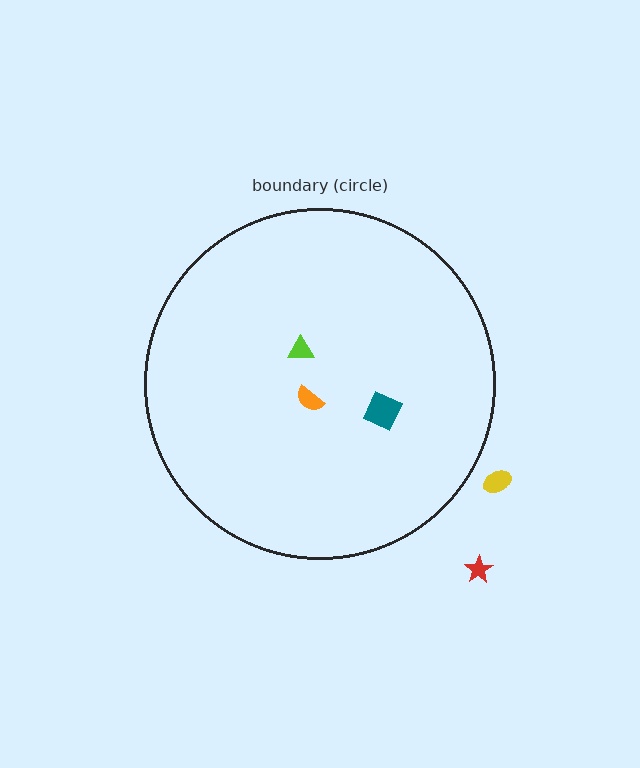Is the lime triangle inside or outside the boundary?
Inside.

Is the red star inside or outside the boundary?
Outside.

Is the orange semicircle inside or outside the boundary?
Inside.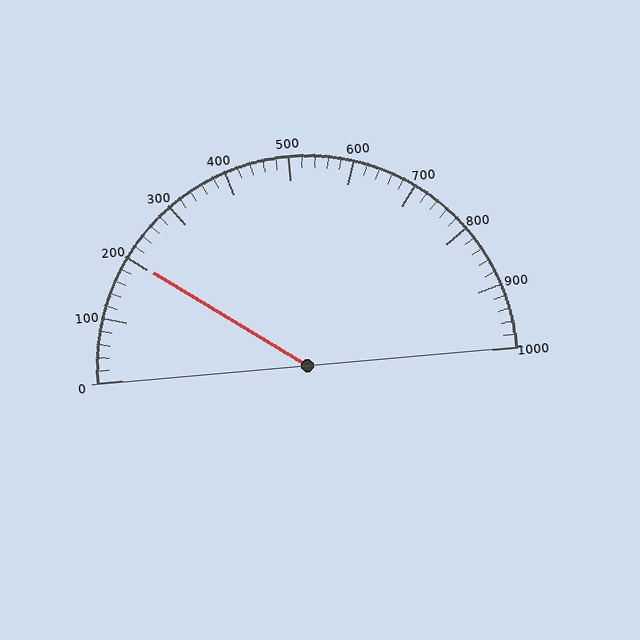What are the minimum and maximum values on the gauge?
The gauge ranges from 0 to 1000.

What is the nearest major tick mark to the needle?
The nearest major tick mark is 200.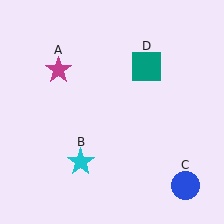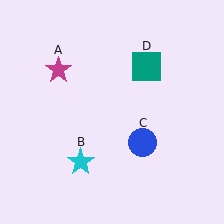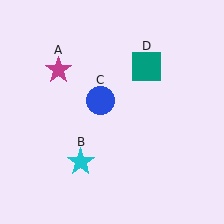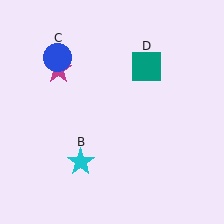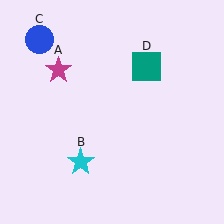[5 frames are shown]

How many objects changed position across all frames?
1 object changed position: blue circle (object C).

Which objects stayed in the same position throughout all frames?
Magenta star (object A) and cyan star (object B) and teal square (object D) remained stationary.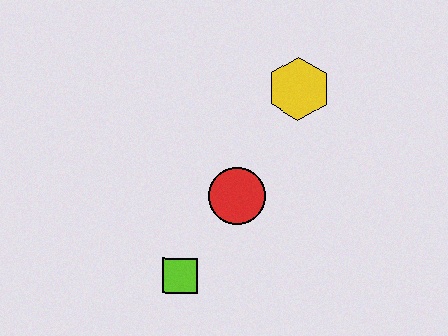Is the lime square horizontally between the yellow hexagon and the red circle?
No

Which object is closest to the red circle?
The lime square is closest to the red circle.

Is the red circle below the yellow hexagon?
Yes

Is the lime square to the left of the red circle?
Yes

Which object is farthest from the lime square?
The yellow hexagon is farthest from the lime square.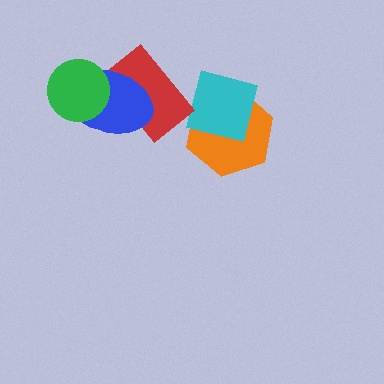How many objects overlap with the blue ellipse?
2 objects overlap with the blue ellipse.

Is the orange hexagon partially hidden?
Yes, it is partially covered by another shape.